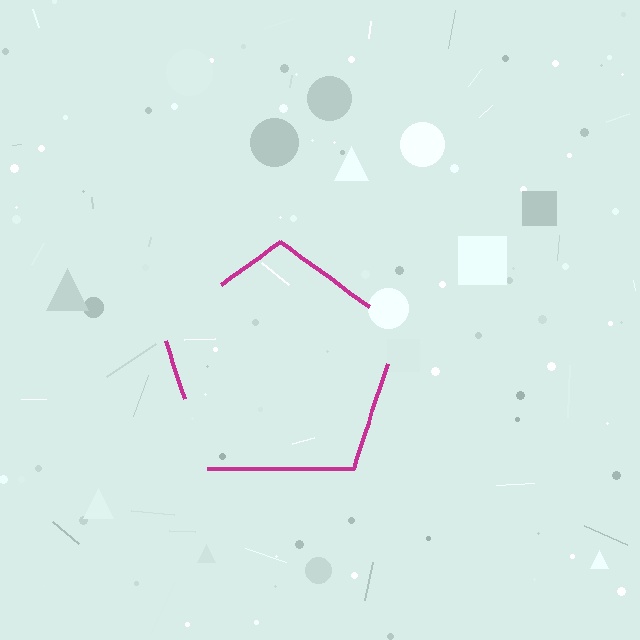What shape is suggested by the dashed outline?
The dashed outline suggests a pentagon.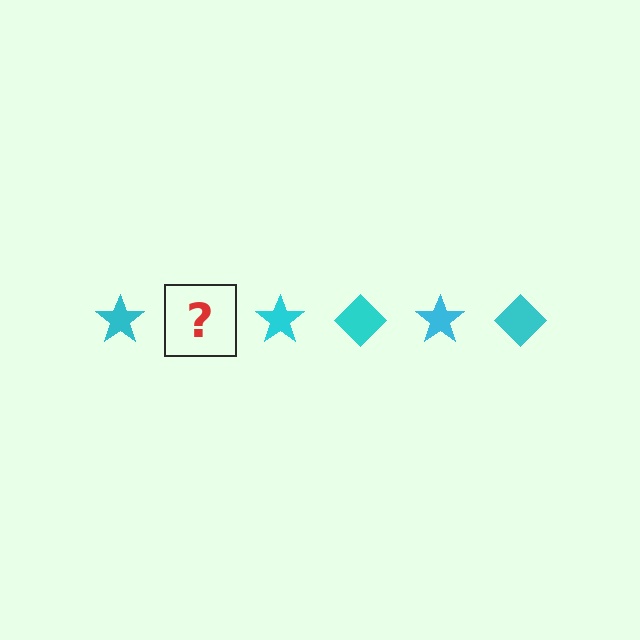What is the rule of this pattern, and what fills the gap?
The rule is that the pattern cycles through star, diamond shapes in cyan. The gap should be filled with a cyan diamond.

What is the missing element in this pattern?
The missing element is a cyan diamond.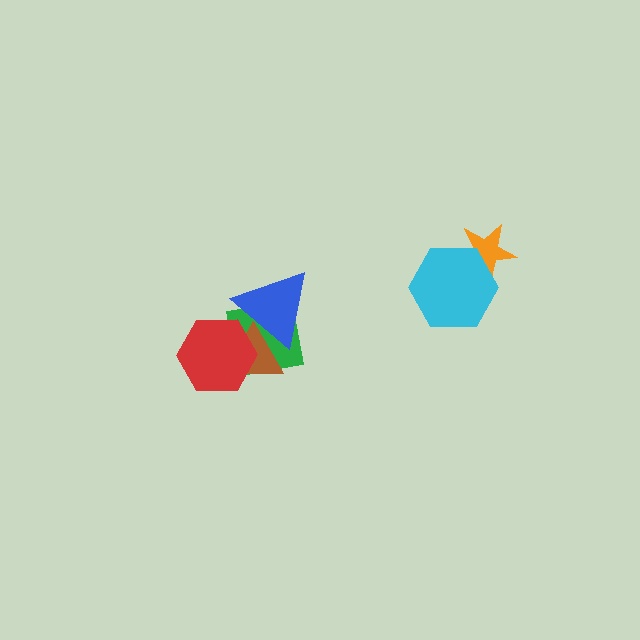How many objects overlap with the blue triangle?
3 objects overlap with the blue triangle.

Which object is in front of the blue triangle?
The red hexagon is in front of the blue triangle.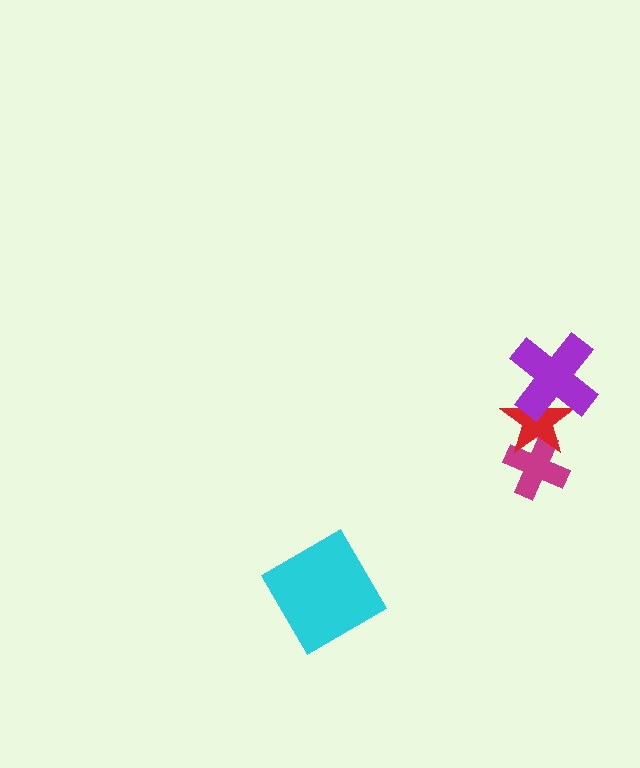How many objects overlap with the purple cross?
1 object overlaps with the purple cross.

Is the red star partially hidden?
Yes, it is partially covered by another shape.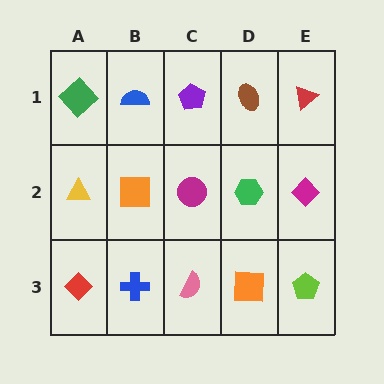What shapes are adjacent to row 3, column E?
A magenta diamond (row 2, column E), an orange square (row 3, column D).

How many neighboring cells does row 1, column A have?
2.